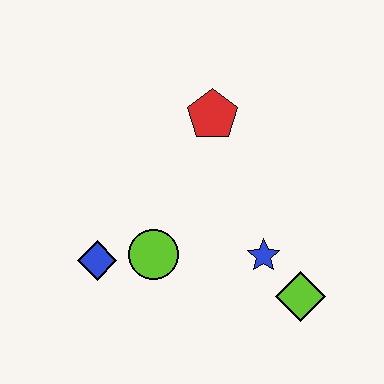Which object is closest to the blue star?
The lime diamond is closest to the blue star.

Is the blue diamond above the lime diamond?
Yes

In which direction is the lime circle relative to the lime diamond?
The lime circle is to the left of the lime diamond.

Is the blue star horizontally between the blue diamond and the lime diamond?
Yes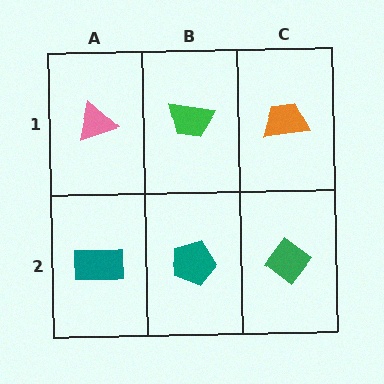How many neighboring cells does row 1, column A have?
2.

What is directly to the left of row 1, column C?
A green trapezoid.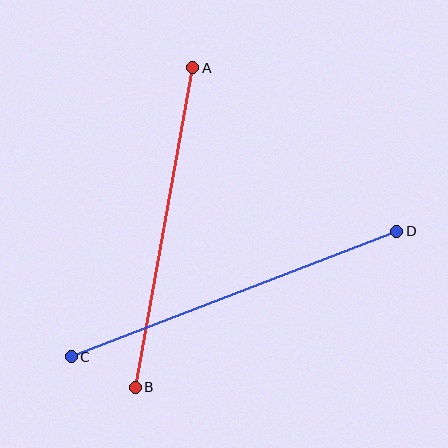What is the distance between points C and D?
The distance is approximately 349 pixels.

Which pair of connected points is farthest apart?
Points C and D are farthest apart.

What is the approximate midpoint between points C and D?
The midpoint is at approximately (234, 294) pixels.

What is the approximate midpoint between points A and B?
The midpoint is at approximately (164, 227) pixels.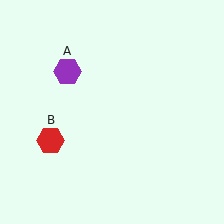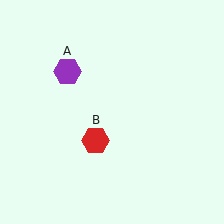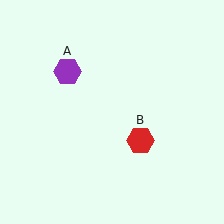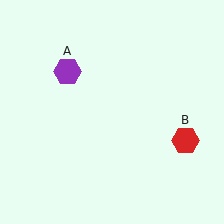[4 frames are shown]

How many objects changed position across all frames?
1 object changed position: red hexagon (object B).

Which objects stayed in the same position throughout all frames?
Purple hexagon (object A) remained stationary.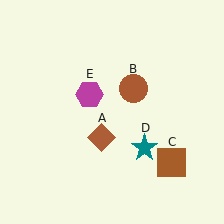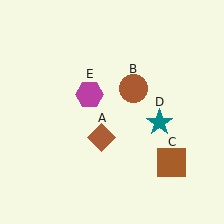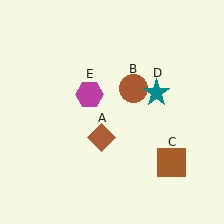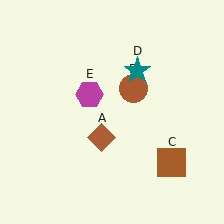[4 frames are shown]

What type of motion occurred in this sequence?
The teal star (object D) rotated counterclockwise around the center of the scene.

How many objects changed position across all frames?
1 object changed position: teal star (object D).